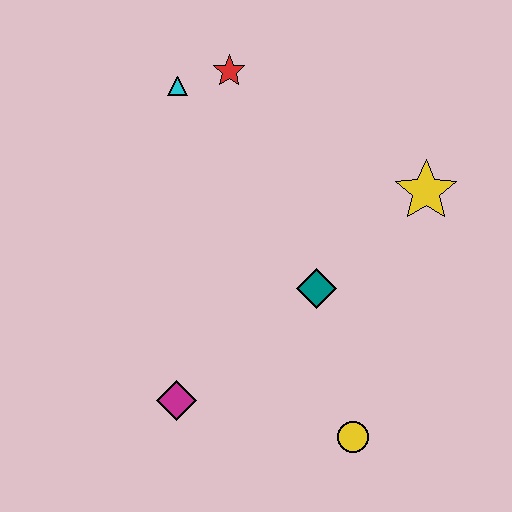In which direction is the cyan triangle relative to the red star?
The cyan triangle is to the left of the red star.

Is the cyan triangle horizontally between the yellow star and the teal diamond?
No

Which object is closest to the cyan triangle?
The red star is closest to the cyan triangle.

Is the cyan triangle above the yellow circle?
Yes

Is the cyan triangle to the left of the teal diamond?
Yes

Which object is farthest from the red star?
The yellow circle is farthest from the red star.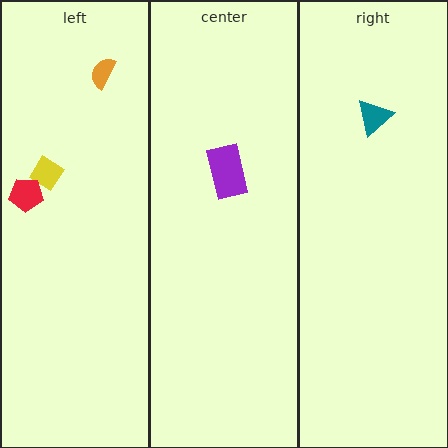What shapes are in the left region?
The yellow diamond, the orange semicircle, the red pentagon.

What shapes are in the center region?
The purple rectangle.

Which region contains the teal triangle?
The right region.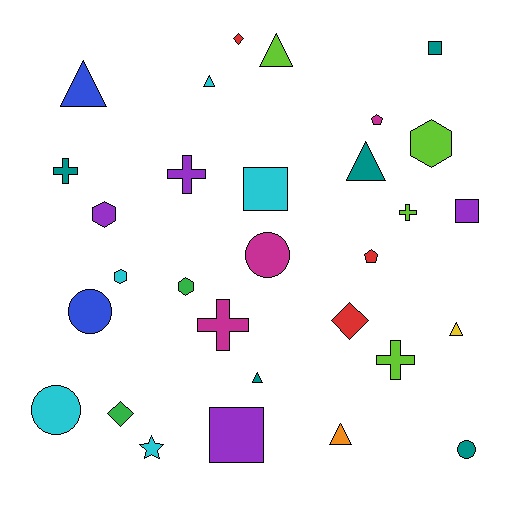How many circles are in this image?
There are 4 circles.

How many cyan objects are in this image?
There are 5 cyan objects.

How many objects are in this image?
There are 30 objects.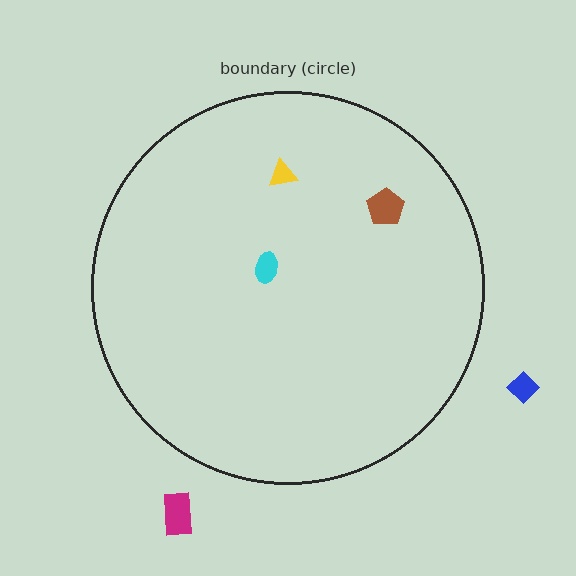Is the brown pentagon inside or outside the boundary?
Inside.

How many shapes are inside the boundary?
3 inside, 2 outside.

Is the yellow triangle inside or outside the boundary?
Inside.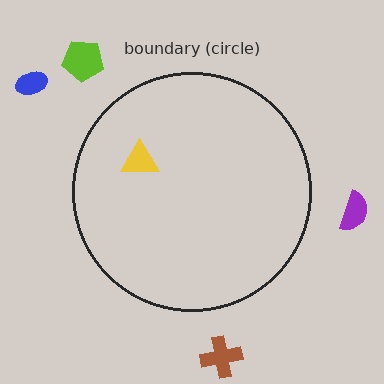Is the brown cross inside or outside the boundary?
Outside.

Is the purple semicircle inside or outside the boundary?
Outside.